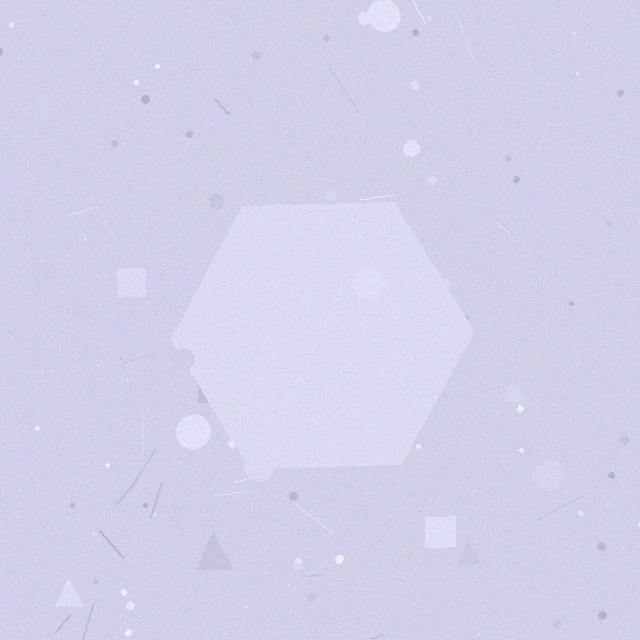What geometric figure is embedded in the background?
A hexagon is embedded in the background.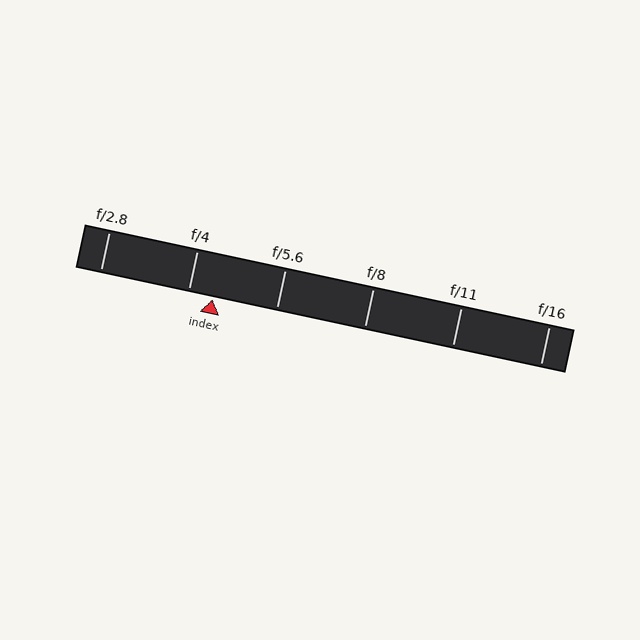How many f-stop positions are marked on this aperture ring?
There are 6 f-stop positions marked.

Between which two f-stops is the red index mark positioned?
The index mark is between f/4 and f/5.6.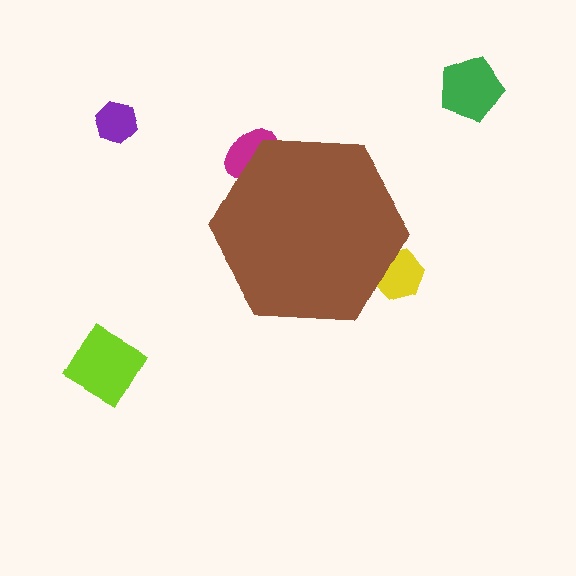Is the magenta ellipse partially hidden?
Yes, the magenta ellipse is partially hidden behind the brown hexagon.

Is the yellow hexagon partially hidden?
Yes, the yellow hexagon is partially hidden behind the brown hexagon.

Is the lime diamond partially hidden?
No, the lime diamond is fully visible.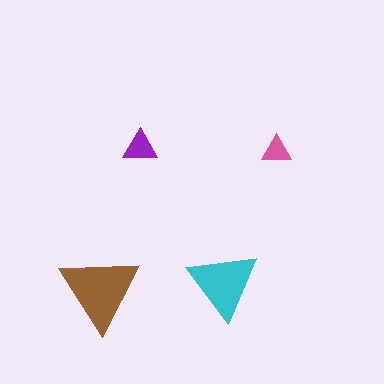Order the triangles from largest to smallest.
the brown one, the cyan one, the purple one, the pink one.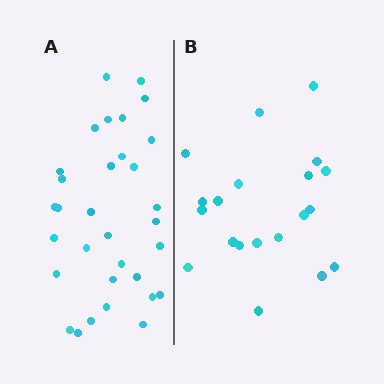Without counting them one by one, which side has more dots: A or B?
Region A (the left region) has more dots.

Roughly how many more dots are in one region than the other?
Region A has roughly 12 or so more dots than region B.